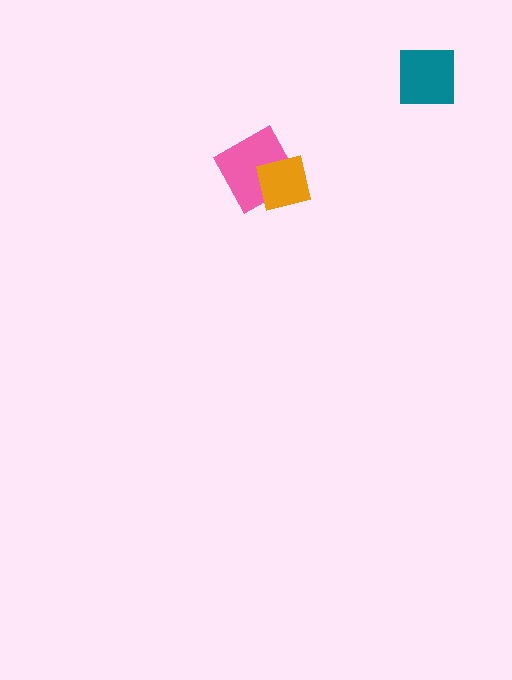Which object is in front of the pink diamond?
The orange square is in front of the pink diamond.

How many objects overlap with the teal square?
0 objects overlap with the teal square.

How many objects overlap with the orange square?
1 object overlaps with the orange square.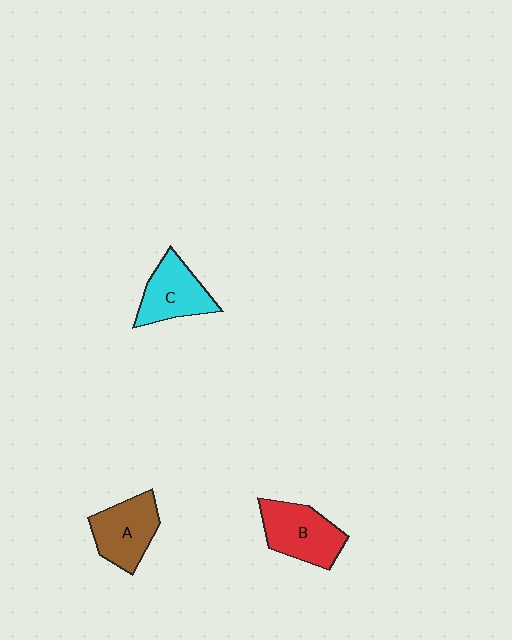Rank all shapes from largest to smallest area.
From largest to smallest: B (red), A (brown), C (cyan).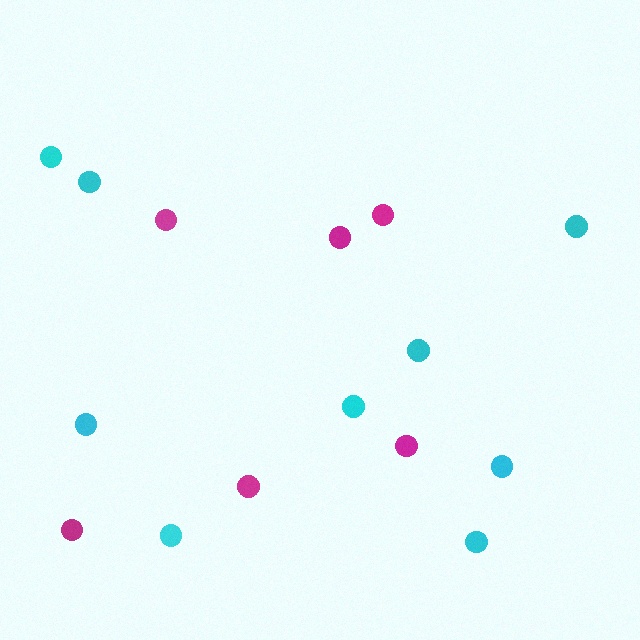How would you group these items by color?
There are 2 groups: one group of magenta circles (6) and one group of cyan circles (9).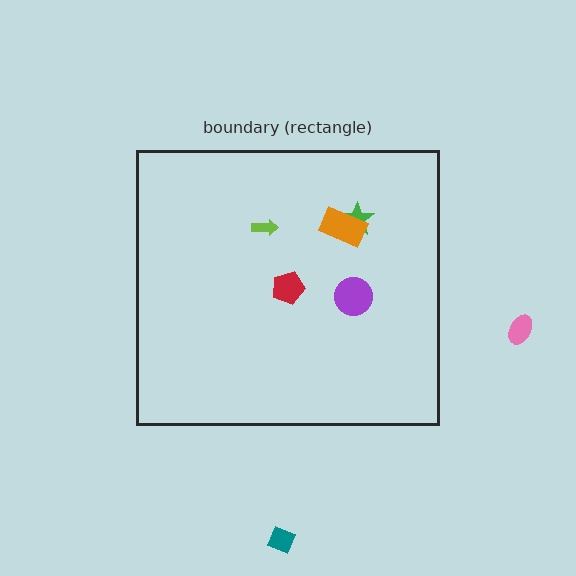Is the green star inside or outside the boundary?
Inside.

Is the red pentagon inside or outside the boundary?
Inside.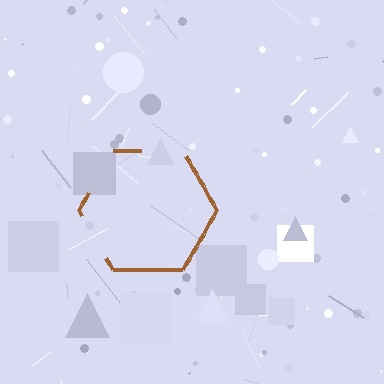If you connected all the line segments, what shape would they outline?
They would outline a hexagon.